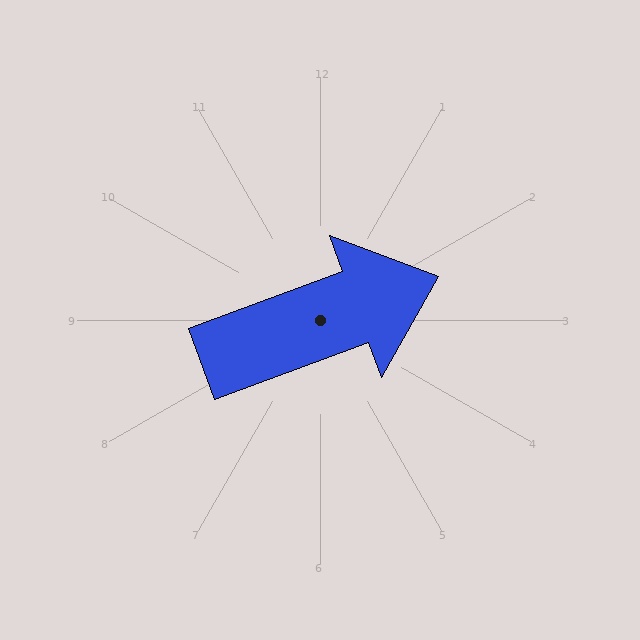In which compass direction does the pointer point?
East.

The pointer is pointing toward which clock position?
Roughly 2 o'clock.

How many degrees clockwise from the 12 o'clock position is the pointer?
Approximately 70 degrees.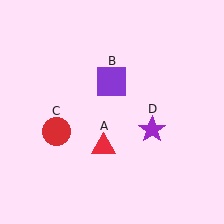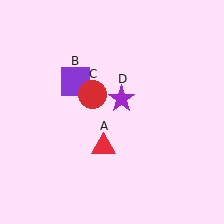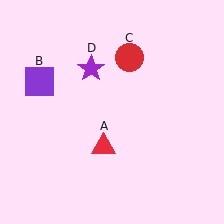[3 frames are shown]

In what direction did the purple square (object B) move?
The purple square (object B) moved left.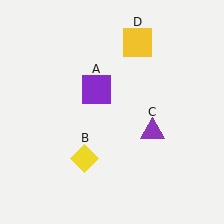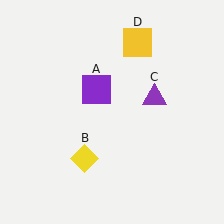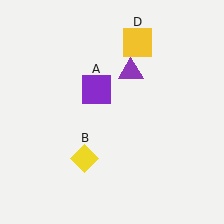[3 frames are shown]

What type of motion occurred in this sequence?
The purple triangle (object C) rotated counterclockwise around the center of the scene.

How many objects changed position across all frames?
1 object changed position: purple triangle (object C).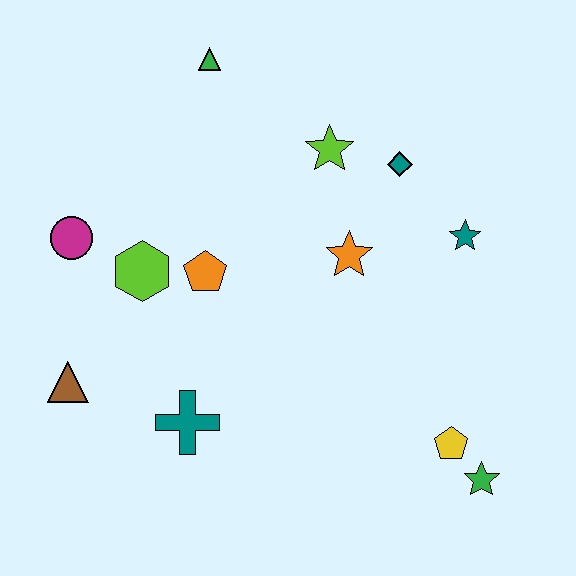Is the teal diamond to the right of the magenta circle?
Yes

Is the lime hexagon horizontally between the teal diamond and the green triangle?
No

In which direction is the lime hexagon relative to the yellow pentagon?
The lime hexagon is to the left of the yellow pentagon.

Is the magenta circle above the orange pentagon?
Yes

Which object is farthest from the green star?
The green triangle is farthest from the green star.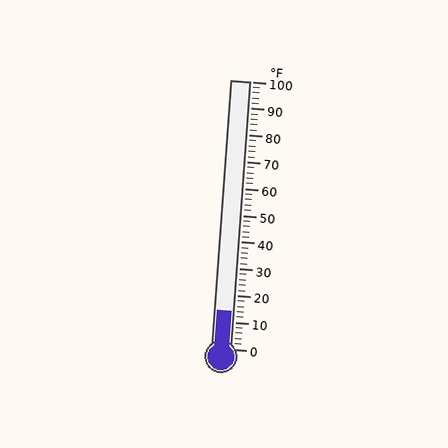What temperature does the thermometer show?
The thermometer shows approximately 14°F.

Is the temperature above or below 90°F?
The temperature is below 90°F.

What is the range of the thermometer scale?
The thermometer scale ranges from 0°F to 100°F.